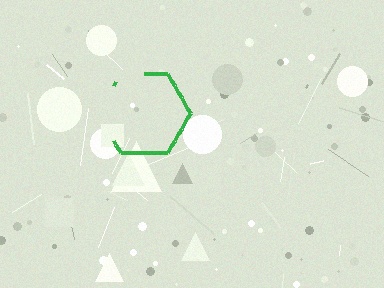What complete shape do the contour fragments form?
The contour fragments form a hexagon.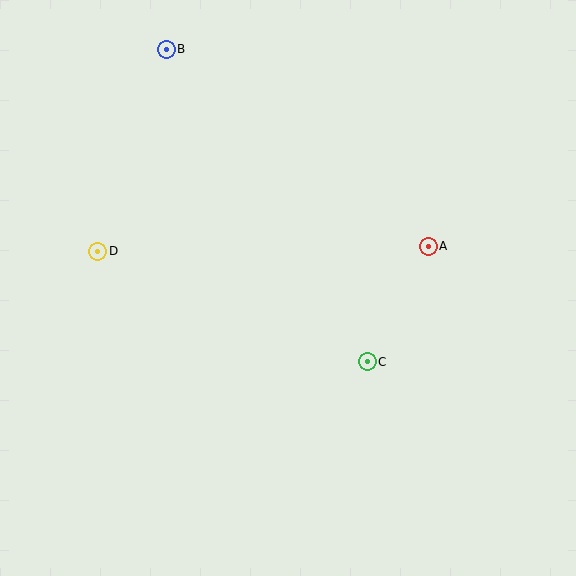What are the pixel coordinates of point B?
Point B is at (166, 49).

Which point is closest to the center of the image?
Point C at (367, 362) is closest to the center.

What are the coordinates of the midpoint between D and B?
The midpoint between D and B is at (132, 150).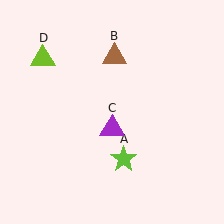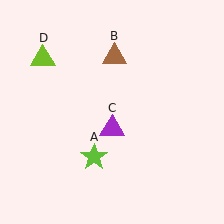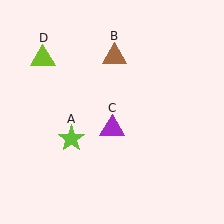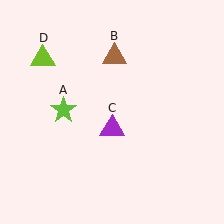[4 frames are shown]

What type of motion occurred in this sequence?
The lime star (object A) rotated clockwise around the center of the scene.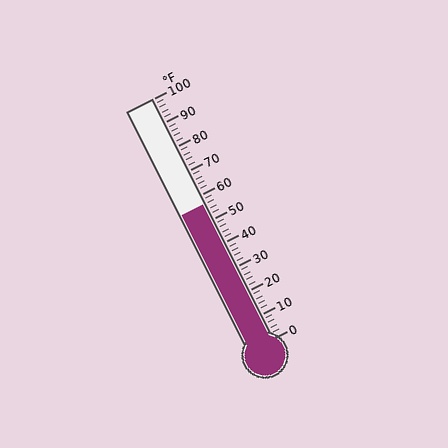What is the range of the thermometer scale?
The thermometer scale ranges from 0°F to 100°F.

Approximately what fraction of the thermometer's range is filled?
The thermometer is filled to approximately 55% of its range.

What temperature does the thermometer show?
The thermometer shows approximately 56°F.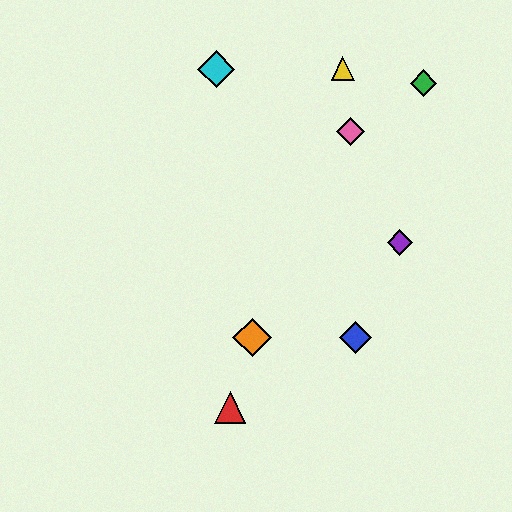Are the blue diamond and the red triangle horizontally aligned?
No, the blue diamond is at y≈337 and the red triangle is at y≈408.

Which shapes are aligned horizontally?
The blue diamond, the orange diamond are aligned horizontally.